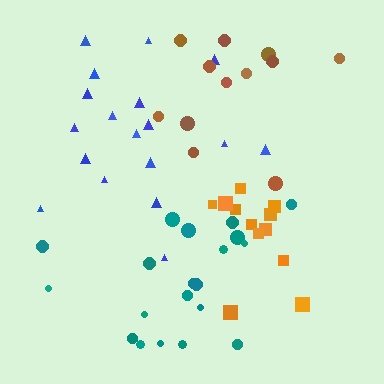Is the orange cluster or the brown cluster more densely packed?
Orange.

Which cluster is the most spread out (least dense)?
Blue.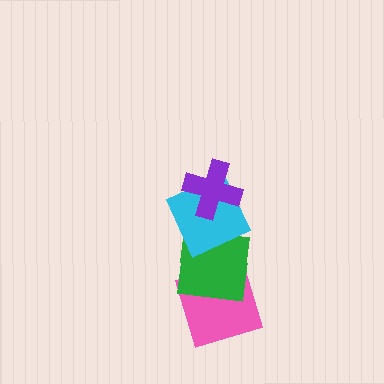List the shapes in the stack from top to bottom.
From top to bottom: the purple cross, the cyan square, the green square, the pink square.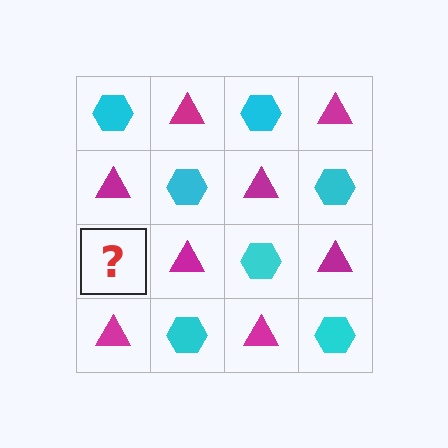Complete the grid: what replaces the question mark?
The question mark should be replaced with a cyan hexagon.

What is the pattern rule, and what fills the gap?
The rule is that it alternates cyan hexagon and magenta triangle in a checkerboard pattern. The gap should be filled with a cyan hexagon.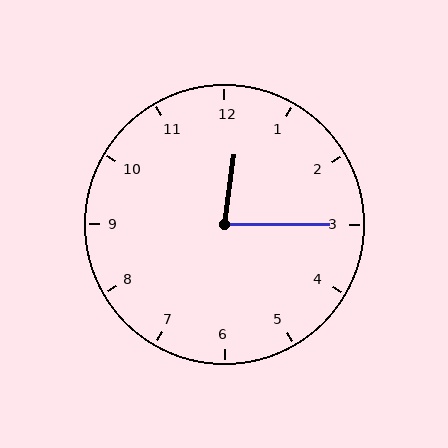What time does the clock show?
12:15.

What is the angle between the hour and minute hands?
Approximately 82 degrees.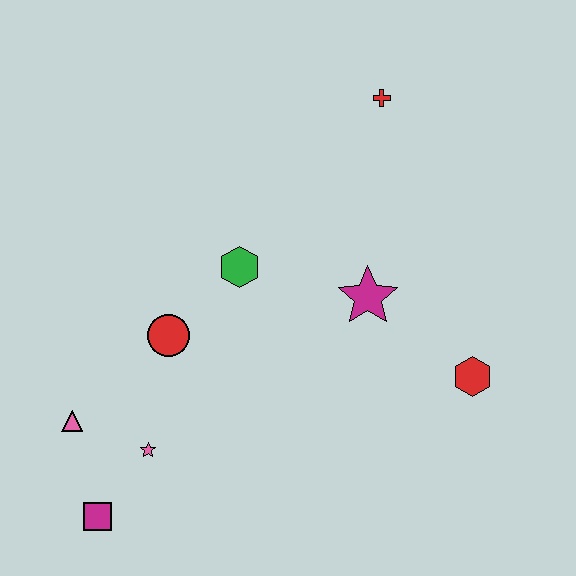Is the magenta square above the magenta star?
No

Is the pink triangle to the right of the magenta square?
No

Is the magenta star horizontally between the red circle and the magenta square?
No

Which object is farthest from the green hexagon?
The magenta square is farthest from the green hexagon.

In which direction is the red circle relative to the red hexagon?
The red circle is to the left of the red hexagon.